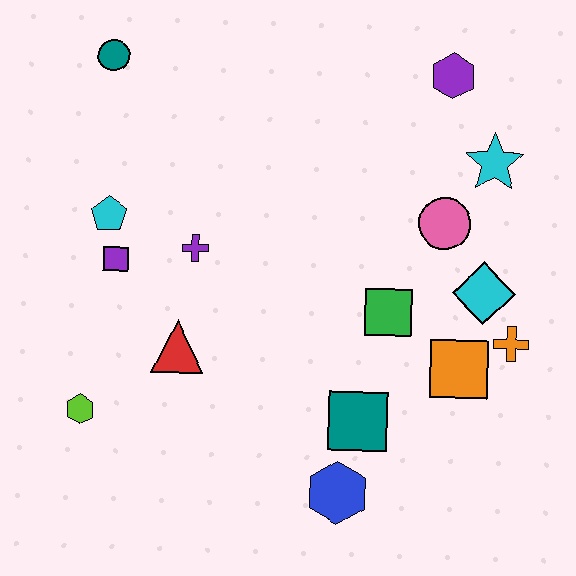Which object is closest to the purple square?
The cyan pentagon is closest to the purple square.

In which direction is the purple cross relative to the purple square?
The purple cross is to the right of the purple square.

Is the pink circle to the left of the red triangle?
No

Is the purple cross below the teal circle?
Yes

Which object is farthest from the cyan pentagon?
The orange cross is farthest from the cyan pentagon.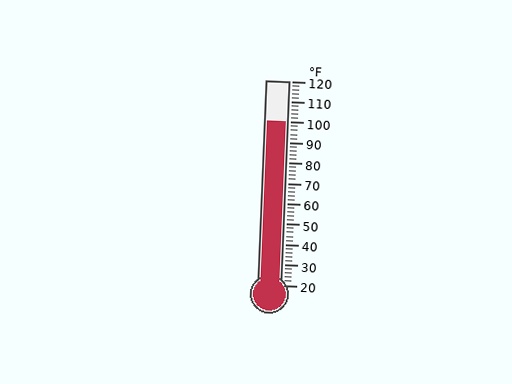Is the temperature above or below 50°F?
The temperature is above 50°F.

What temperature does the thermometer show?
The thermometer shows approximately 100°F.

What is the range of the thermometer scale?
The thermometer scale ranges from 20°F to 120°F.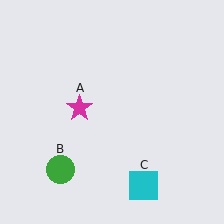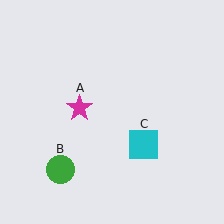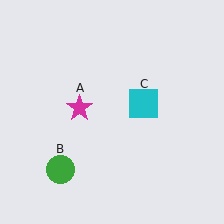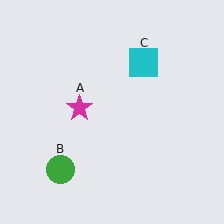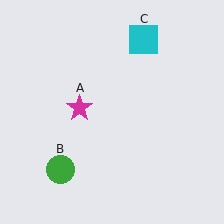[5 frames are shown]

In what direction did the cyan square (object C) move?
The cyan square (object C) moved up.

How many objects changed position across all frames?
1 object changed position: cyan square (object C).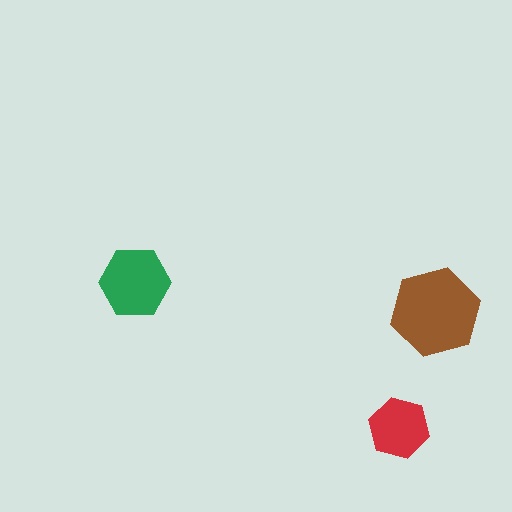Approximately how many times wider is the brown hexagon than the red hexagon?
About 1.5 times wider.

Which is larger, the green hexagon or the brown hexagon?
The brown one.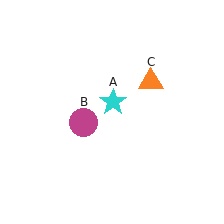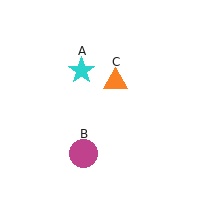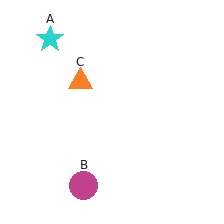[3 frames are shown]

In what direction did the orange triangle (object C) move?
The orange triangle (object C) moved left.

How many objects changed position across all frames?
3 objects changed position: cyan star (object A), magenta circle (object B), orange triangle (object C).